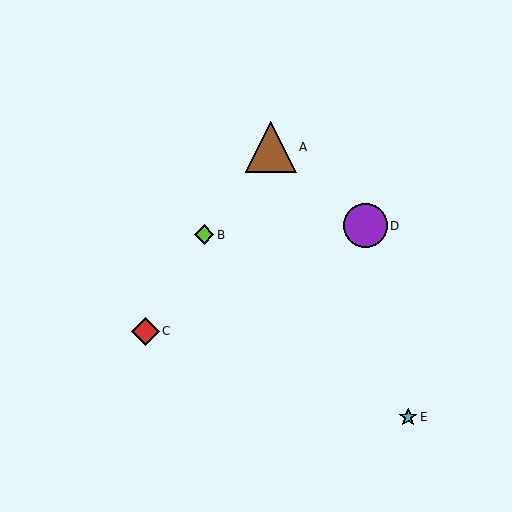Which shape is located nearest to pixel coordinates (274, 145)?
The brown triangle (labeled A) at (271, 147) is nearest to that location.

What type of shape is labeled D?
Shape D is a purple circle.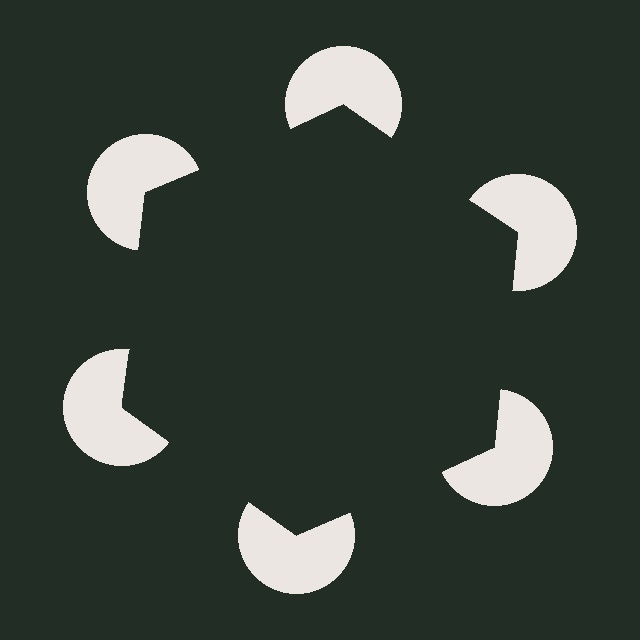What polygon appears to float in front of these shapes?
An illusory hexagon — its edges are inferred from the aligned wedge cuts in the pac-man discs, not physically drawn.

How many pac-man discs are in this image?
There are 6 — one at each vertex of the illusory hexagon.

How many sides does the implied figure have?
6 sides.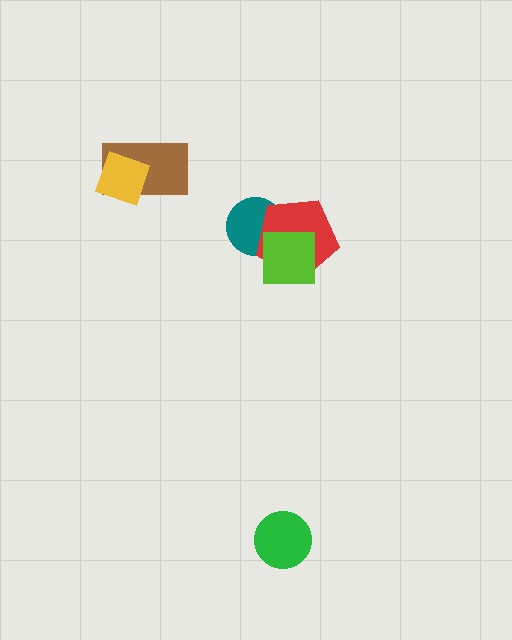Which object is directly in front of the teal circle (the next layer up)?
The red pentagon is directly in front of the teal circle.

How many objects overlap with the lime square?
2 objects overlap with the lime square.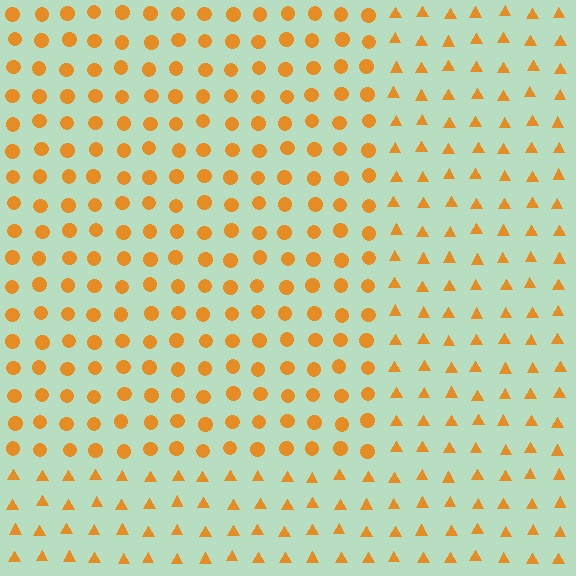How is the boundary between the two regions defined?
The boundary is defined by a change in element shape: circles inside vs. triangles outside. All elements share the same color and spacing.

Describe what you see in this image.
The image is filled with small orange elements arranged in a uniform grid. A rectangle-shaped region contains circles, while the surrounding area contains triangles. The boundary is defined purely by the change in element shape.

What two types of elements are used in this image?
The image uses circles inside the rectangle region and triangles outside it.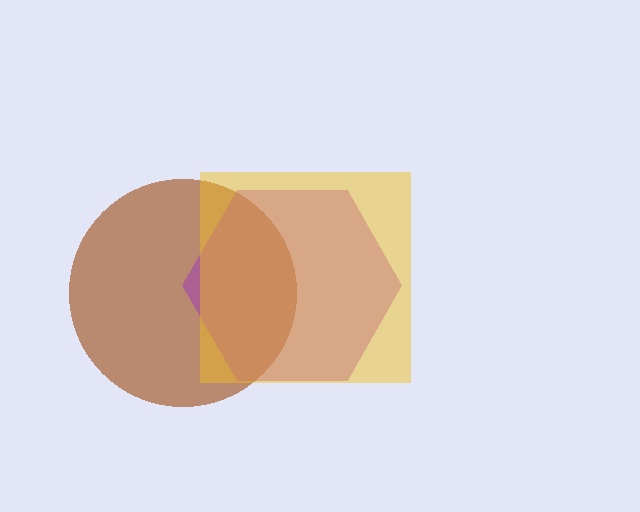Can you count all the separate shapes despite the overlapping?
Yes, there are 3 separate shapes.